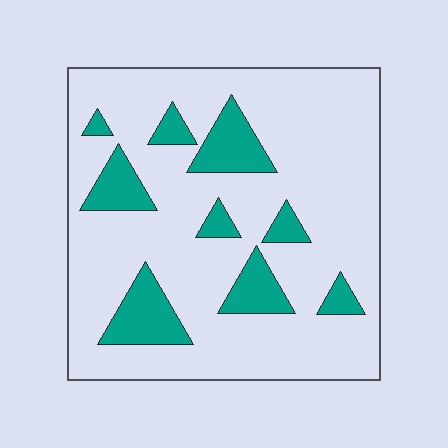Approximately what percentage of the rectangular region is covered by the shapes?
Approximately 20%.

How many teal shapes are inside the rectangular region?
9.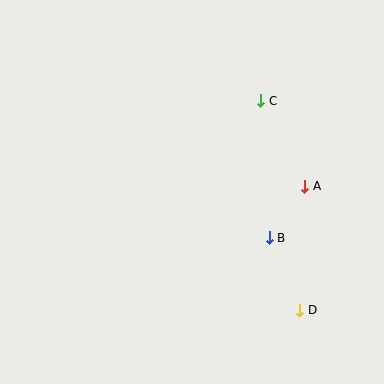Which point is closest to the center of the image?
Point B at (269, 238) is closest to the center.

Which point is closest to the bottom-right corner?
Point D is closest to the bottom-right corner.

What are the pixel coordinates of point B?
Point B is at (269, 238).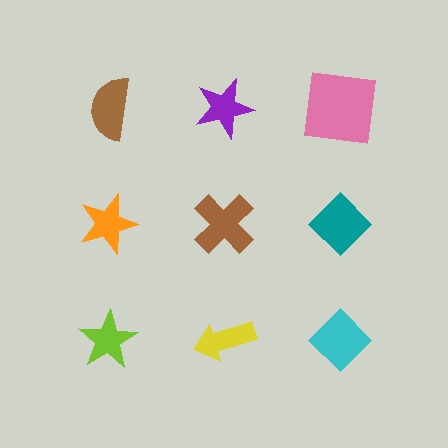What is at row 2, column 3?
A teal diamond.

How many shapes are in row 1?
3 shapes.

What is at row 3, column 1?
A lime star.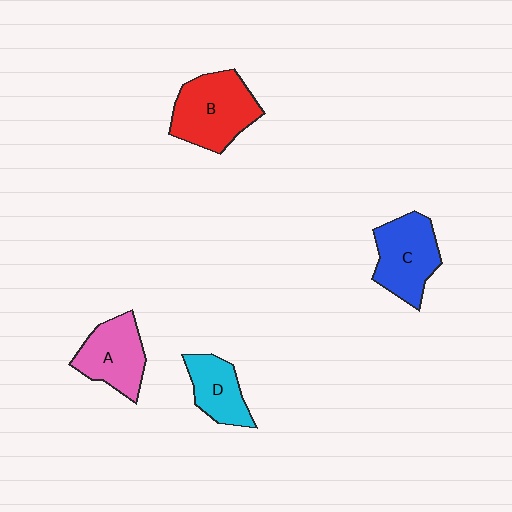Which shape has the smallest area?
Shape D (cyan).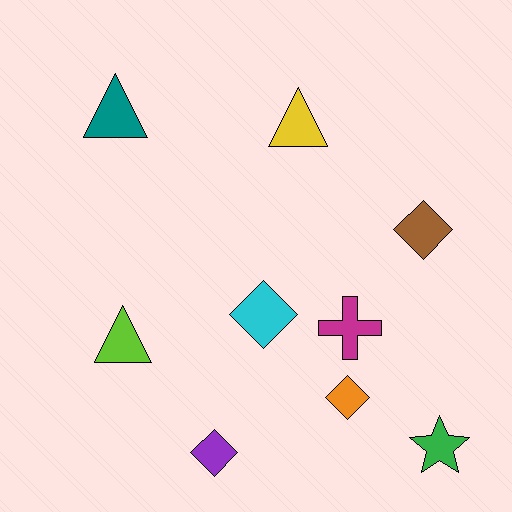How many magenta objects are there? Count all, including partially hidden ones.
There is 1 magenta object.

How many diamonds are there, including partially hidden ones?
There are 4 diamonds.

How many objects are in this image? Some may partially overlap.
There are 9 objects.